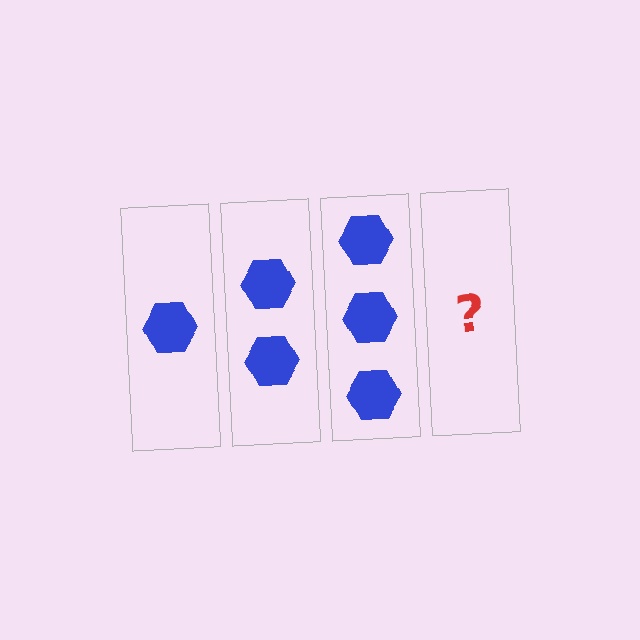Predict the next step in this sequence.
The next step is 4 hexagons.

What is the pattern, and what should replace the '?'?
The pattern is that each step adds one more hexagon. The '?' should be 4 hexagons.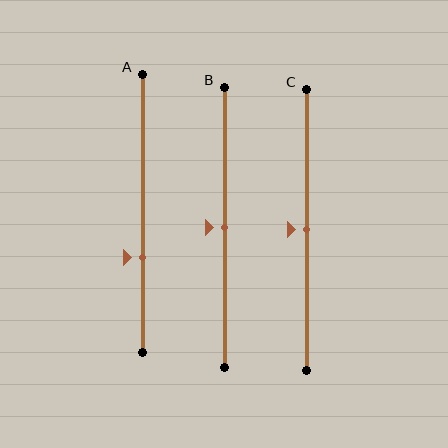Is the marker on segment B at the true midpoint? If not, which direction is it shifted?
Yes, the marker on segment B is at the true midpoint.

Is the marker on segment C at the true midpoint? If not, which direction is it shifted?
Yes, the marker on segment C is at the true midpoint.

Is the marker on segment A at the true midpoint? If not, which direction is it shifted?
No, the marker on segment A is shifted downward by about 16% of the segment length.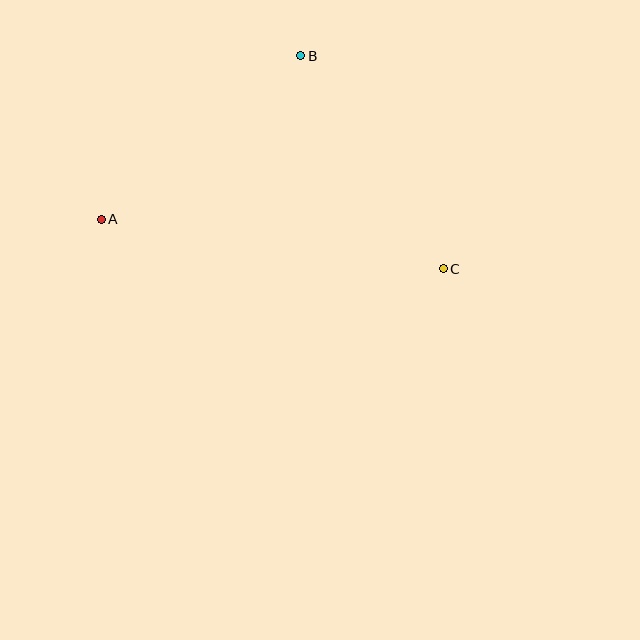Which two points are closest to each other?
Points B and C are closest to each other.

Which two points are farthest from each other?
Points A and C are farthest from each other.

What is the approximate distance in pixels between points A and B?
The distance between A and B is approximately 258 pixels.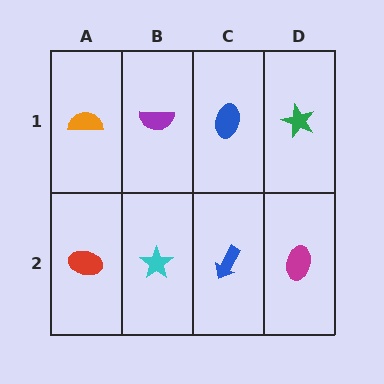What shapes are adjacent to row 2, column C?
A blue ellipse (row 1, column C), a cyan star (row 2, column B), a magenta ellipse (row 2, column D).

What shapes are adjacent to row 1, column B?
A cyan star (row 2, column B), an orange semicircle (row 1, column A), a blue ellipse (row 1, column C).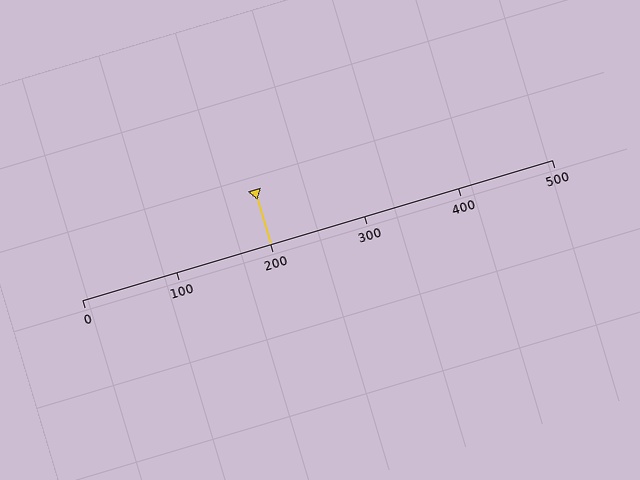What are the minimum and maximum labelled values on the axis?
The axis runs from 0 to 500.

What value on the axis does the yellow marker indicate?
The marker indicates approximately 200.